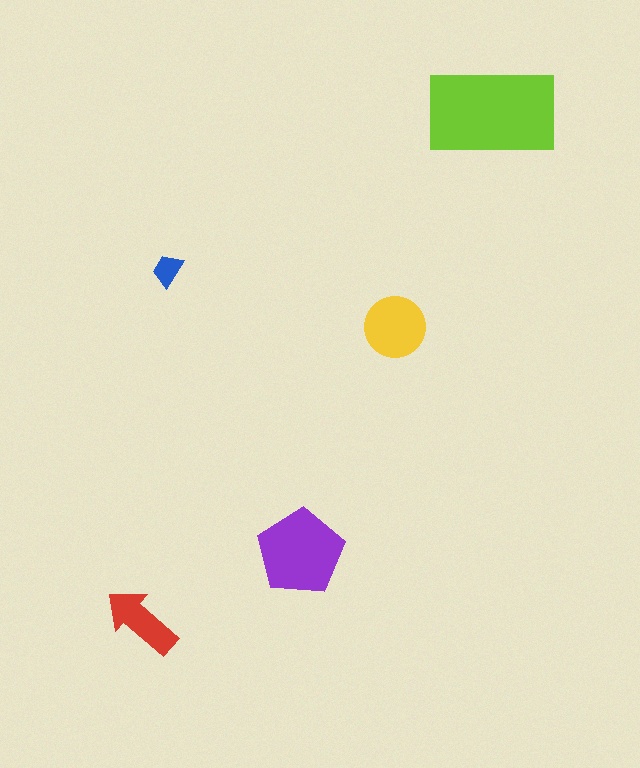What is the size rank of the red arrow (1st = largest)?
4th.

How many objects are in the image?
There are 5 objects in the image.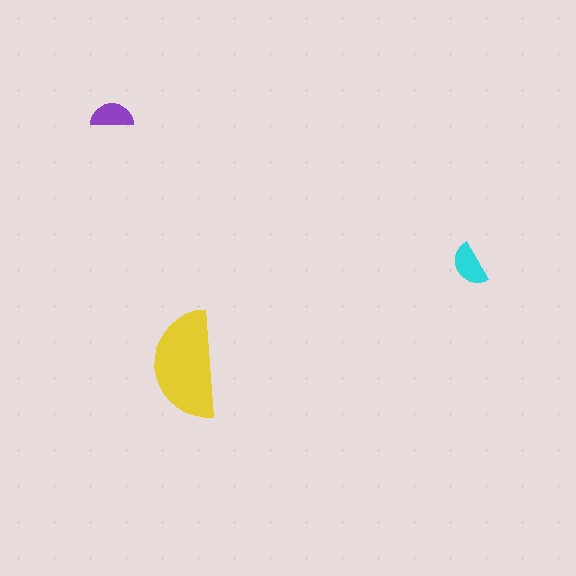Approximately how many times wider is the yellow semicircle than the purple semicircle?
About 2.5 times wider.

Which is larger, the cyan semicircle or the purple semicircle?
The cyan one.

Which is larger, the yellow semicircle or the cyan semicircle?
The yellow one.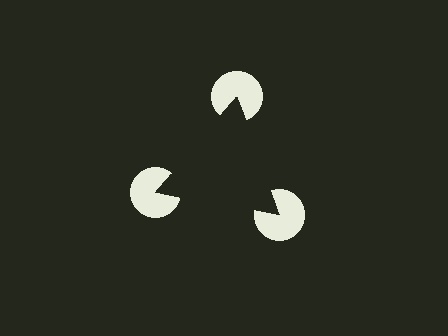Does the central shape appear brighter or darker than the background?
It typically appears slightly darker than the background, even though no actual brightness change is drawn.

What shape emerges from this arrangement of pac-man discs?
An illusory triangle — its edges are inferred from the aligned wedge cuts in the pac-man discs, not physically drawn.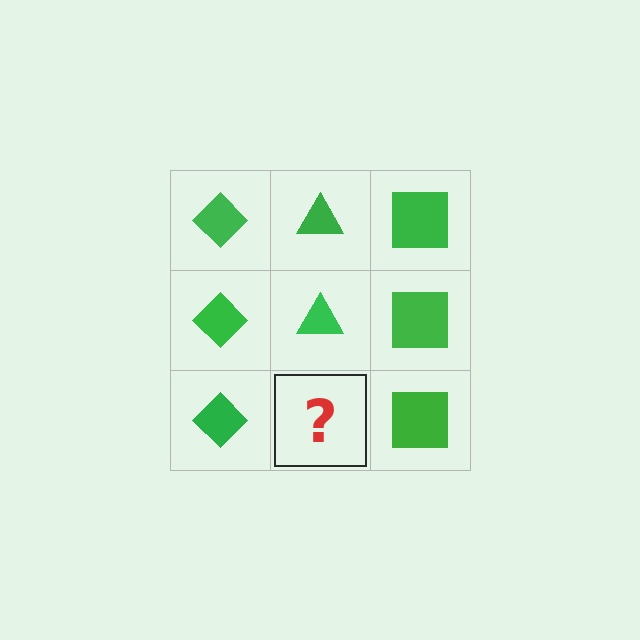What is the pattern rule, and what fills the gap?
The rule is that each column has a consistent shape. The gap should be filled with a green triangle.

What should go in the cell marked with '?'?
The missing cell should contain a green triangle.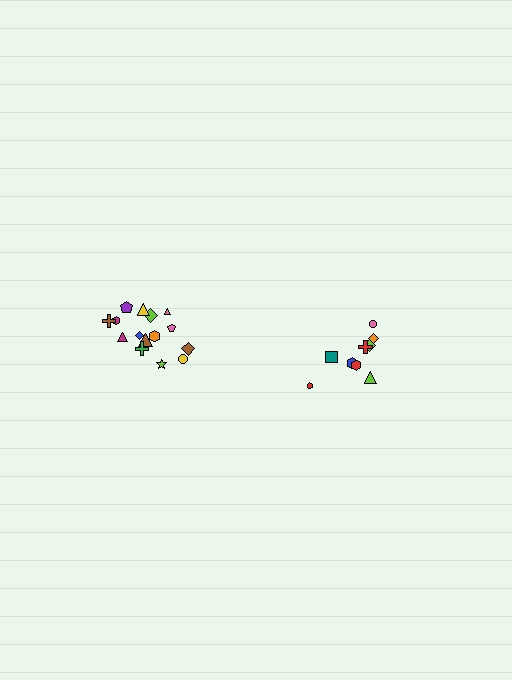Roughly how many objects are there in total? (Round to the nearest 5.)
Roughly 25 objects in total.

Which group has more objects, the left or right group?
The left group.